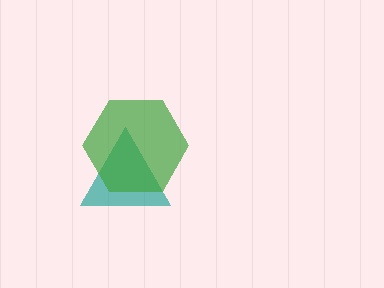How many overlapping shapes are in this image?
There are 2 overlapping shapes in the image.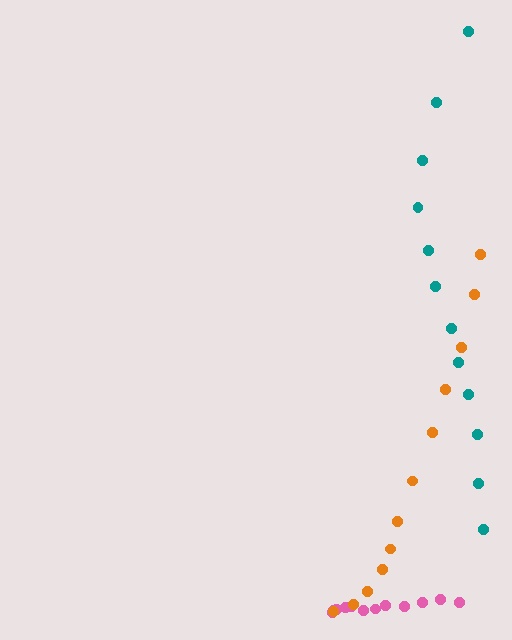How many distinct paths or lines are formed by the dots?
There are 3 distinct paths.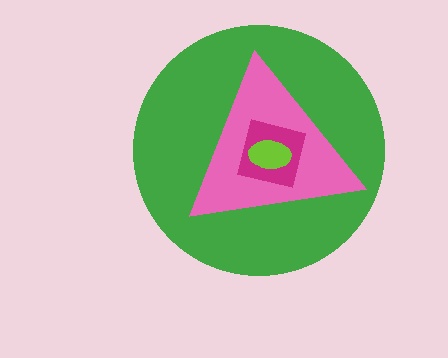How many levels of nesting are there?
4.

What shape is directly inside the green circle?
The pink triangle.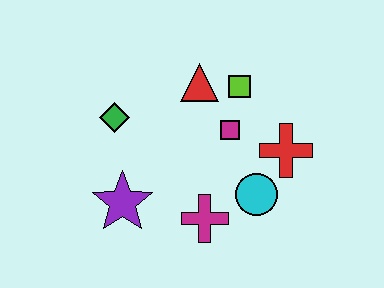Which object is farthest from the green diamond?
The red cross is farthest from the green diamond.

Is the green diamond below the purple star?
No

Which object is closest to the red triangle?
The lime square is closest to the red triangle.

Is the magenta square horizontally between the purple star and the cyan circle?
Yes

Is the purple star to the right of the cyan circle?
No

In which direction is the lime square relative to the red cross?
The lime square is above the red cross.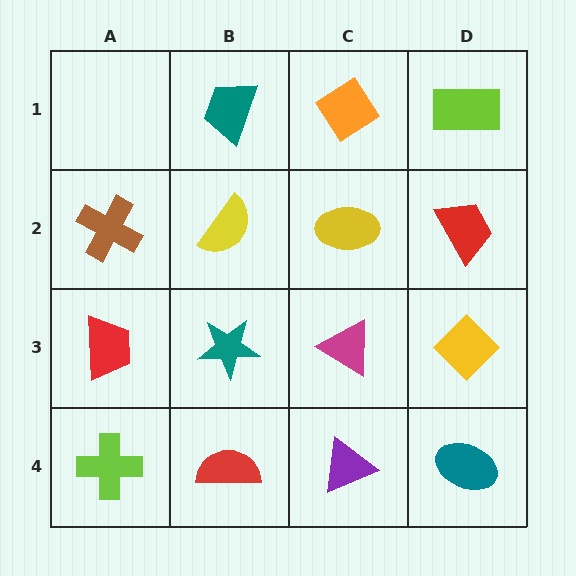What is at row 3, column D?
A yellow diamond.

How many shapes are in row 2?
4 shapes.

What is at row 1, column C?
An orange diamond.